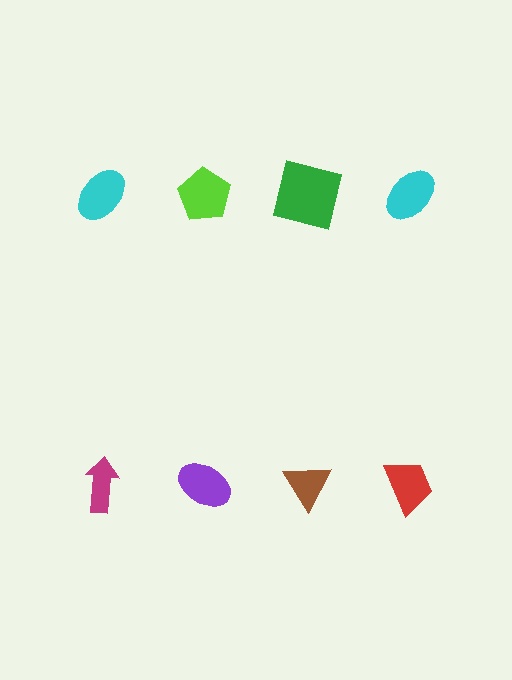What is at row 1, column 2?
A lime pentagon.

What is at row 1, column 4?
A cyan ellipse.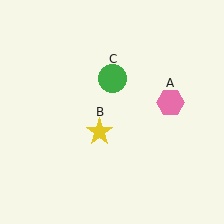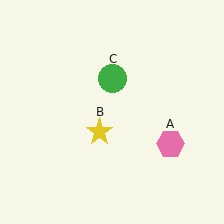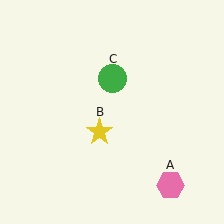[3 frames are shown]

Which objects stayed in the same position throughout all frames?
Yellow star (object B) and green circle (object C) remained stationary.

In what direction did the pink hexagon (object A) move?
The pink hexagon (object A) moved down.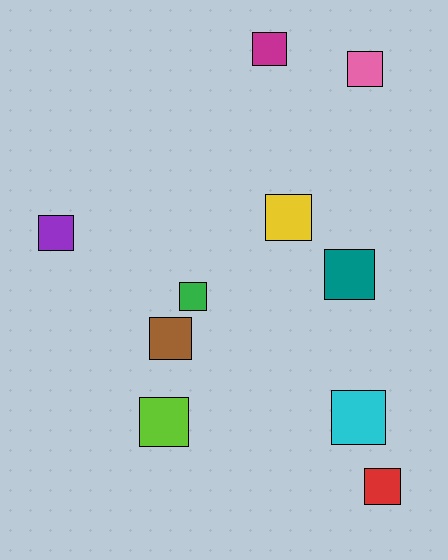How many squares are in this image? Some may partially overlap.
There are 10 squares.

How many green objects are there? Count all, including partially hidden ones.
There is 1 green object.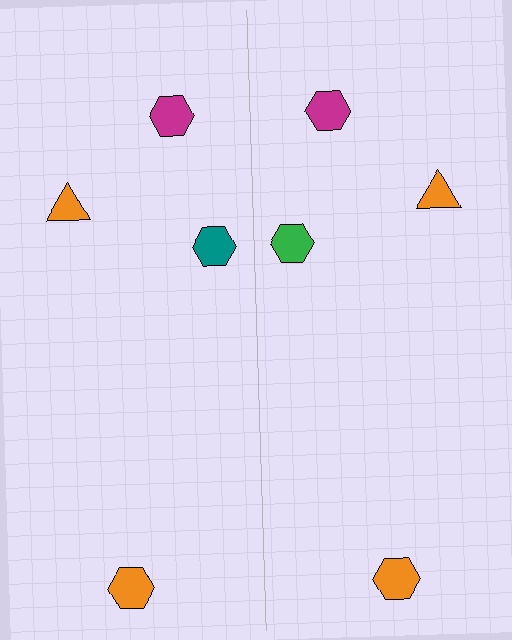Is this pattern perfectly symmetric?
No, the pattern is not perfectly symmetric. The green hexagon on the right side breaks the symmetry — its mirror counterpart is teal.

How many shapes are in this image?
There are 8 shapes in this image.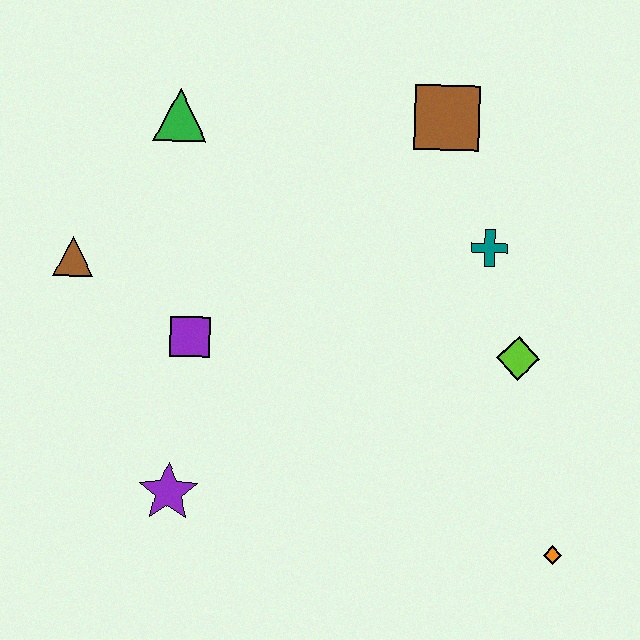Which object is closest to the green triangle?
The brown triangle is closest to the green triangle.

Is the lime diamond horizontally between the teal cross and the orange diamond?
Yes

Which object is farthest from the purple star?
The brown square is farthest from the purple star.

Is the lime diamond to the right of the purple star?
Yes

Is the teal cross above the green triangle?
No